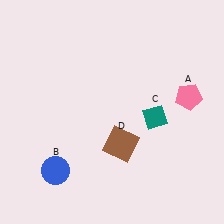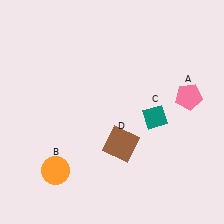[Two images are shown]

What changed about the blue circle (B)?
In Image 1, B is blue. In Image 2, it changed to orange.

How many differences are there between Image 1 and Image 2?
There is 1 difference between the two images.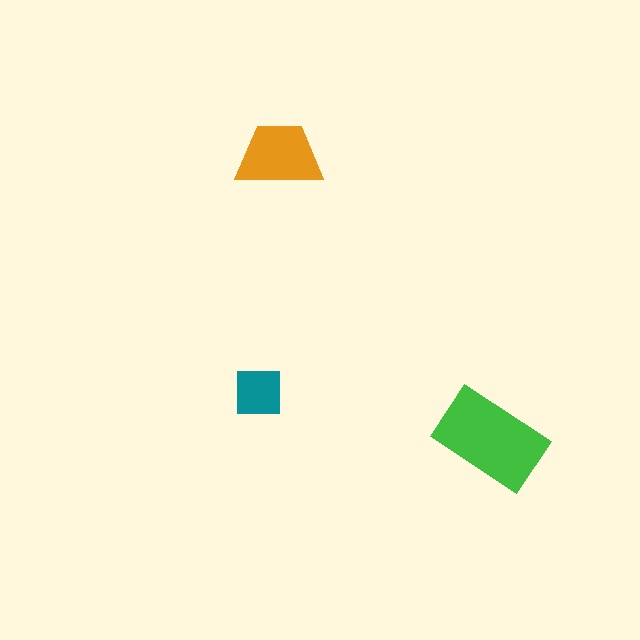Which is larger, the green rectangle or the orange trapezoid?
The green rectangle.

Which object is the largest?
The green rectangle.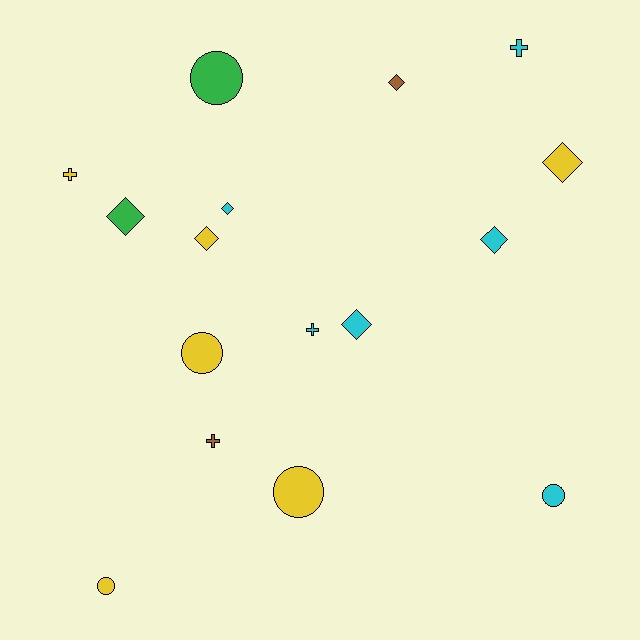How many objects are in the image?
There are 16 objects.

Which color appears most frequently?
Yellow, with 6 objects.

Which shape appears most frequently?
Diamond, with 7 objects.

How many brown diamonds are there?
There is 1 brown diamond.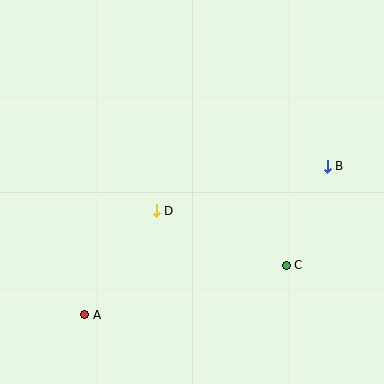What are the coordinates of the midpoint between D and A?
The midpoint between D and A is at (120, 263).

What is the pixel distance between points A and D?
The distance between A and D is 126 pixels.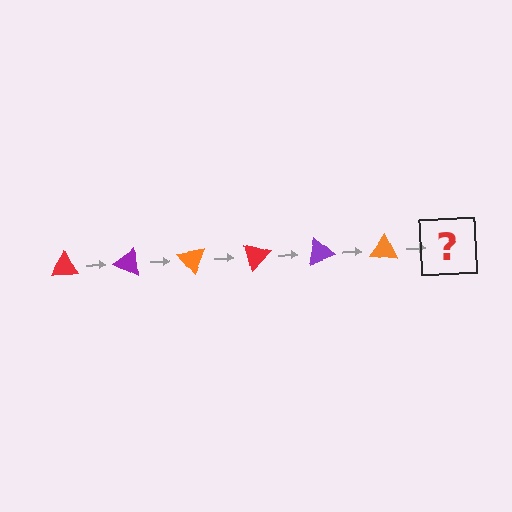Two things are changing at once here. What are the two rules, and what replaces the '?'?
The two rules are that it rotates 25 degrees each step and the color cycles through red, purple, and orange. The '?' should be a red triangle, rotated 150 degrees from the start.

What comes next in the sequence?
The next element should be a red triangle, rotated 150 degrees from the start.